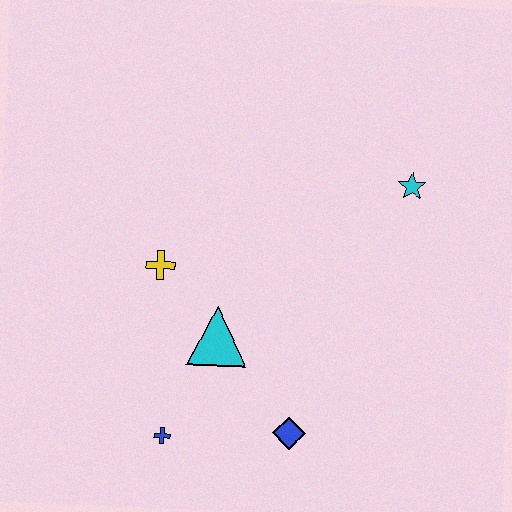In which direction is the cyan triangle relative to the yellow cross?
The cyan triangle is below the yellow cross.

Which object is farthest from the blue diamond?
The cyan star is farthest from the blue diamond.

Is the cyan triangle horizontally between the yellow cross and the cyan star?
Yes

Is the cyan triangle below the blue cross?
No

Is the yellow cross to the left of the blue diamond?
Yes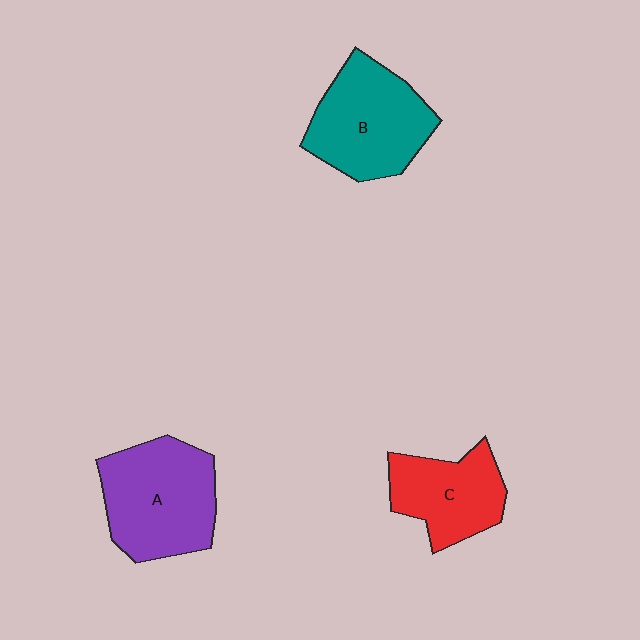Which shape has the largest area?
Shape A (purple).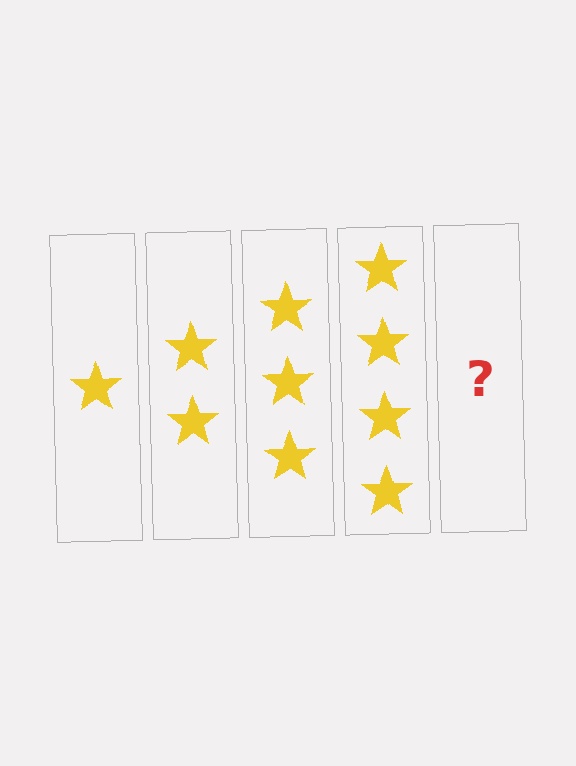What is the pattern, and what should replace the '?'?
The pattern is that each step adds one more star. The '?' should be 5 stars.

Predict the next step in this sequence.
The next step is 5 stars.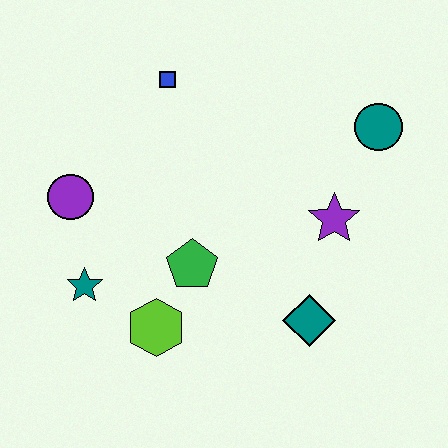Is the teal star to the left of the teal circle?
Yes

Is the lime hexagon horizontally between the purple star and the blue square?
No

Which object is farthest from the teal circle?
The teal star is farthest from the teal circle.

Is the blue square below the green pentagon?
No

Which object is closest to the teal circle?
The purple star is closest to the teal circle.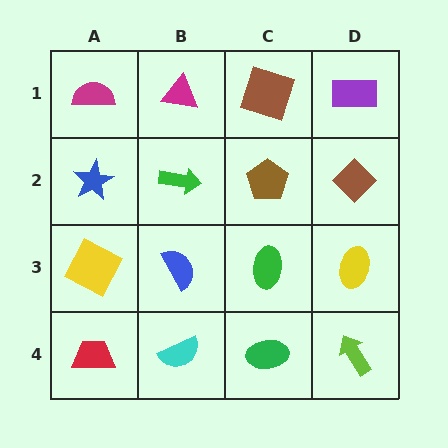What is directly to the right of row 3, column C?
A yellow ellipse.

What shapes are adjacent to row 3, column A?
A blue star (row 2, column A), a red trapezoid (row 4, column A), a blue semicircle (row 3, column B).